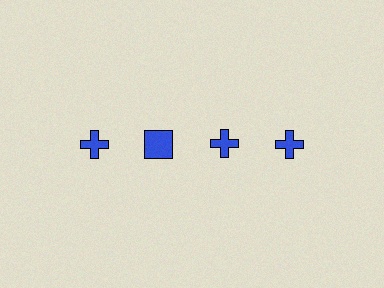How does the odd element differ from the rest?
It has a different shape: square instead of cross.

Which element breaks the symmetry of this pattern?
The blue square in the top row, second from left column breaks the symmetry. All other shapes are blue crosses.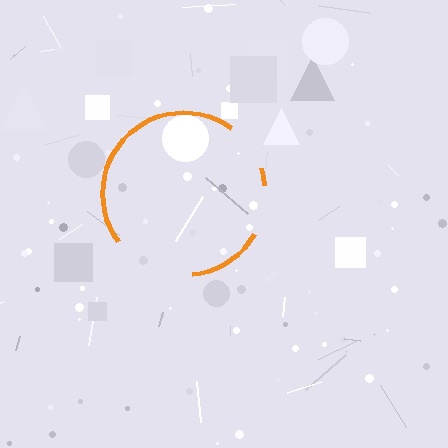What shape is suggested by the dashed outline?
The dashed outline suggests a circle.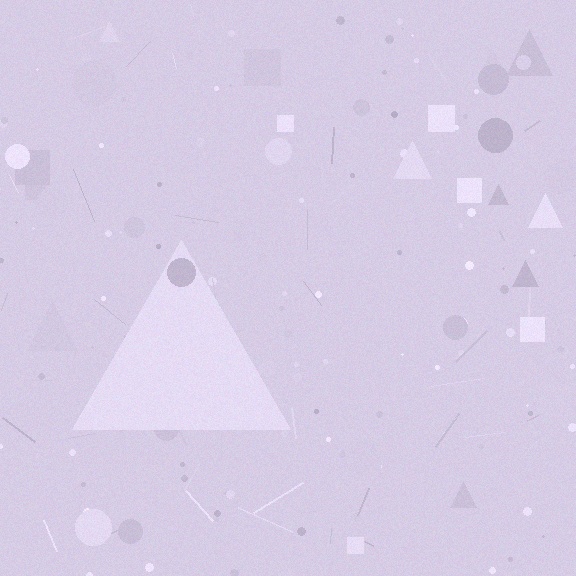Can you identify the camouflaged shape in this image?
The camouflaged shape is a triangle.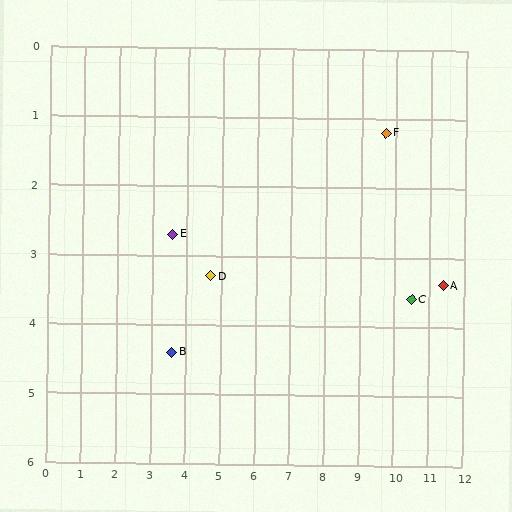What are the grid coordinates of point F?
Point F is at approximately (9.7, 1.2).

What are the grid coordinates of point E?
Point E is at approximately (3.6, 2.7).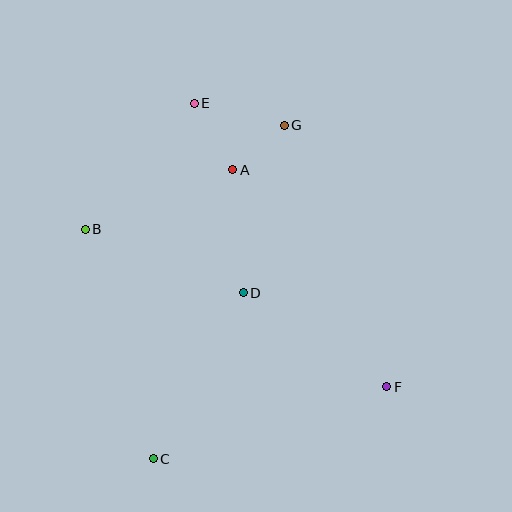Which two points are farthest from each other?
Points C and G are farthest from each other.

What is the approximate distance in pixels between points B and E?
The distance between B and E is approximately 167 pixels.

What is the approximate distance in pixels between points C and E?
The distance between C and E is approximately 357 pixels.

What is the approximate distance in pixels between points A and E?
The distance between A and E is approximately 76 pixels.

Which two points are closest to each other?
Points A and G are closest to each other.